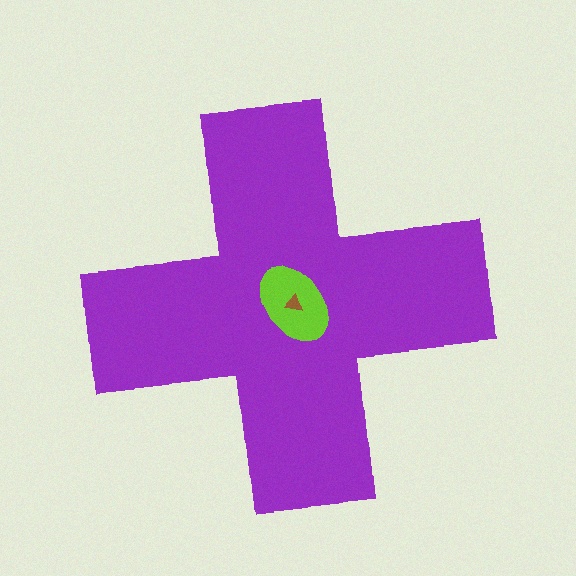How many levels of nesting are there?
3.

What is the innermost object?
The brown triangle.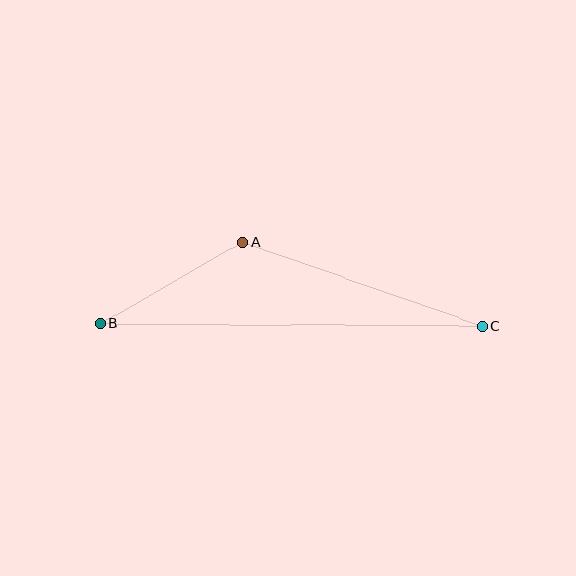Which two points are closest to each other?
Points A and B are closest to each other.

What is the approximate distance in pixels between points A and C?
The distance between A and C is approximately 253 pixels.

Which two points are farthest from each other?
Points B and C are farthest from each other.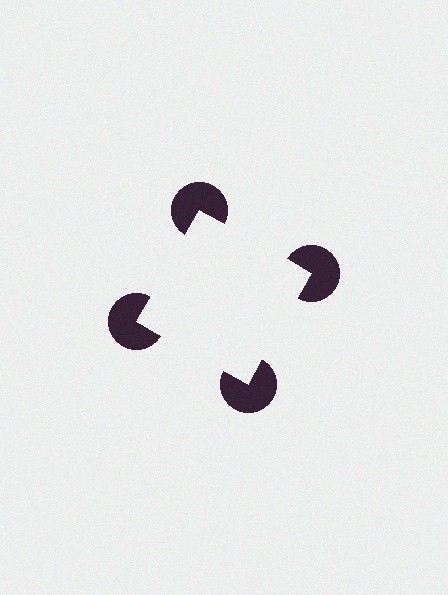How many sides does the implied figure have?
4 sides.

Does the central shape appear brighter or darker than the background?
It typically appears slightly brighter than the background, even though no actual brightness change is drawn.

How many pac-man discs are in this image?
There are 4 — one at each vertex of the illusory square.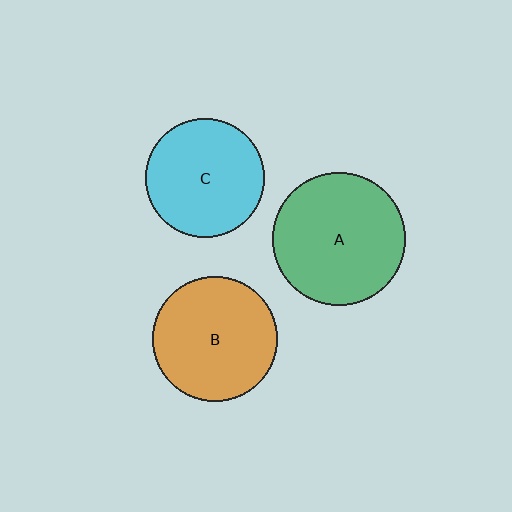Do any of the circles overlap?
No, none of the circles overlap.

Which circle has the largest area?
Circle A (green).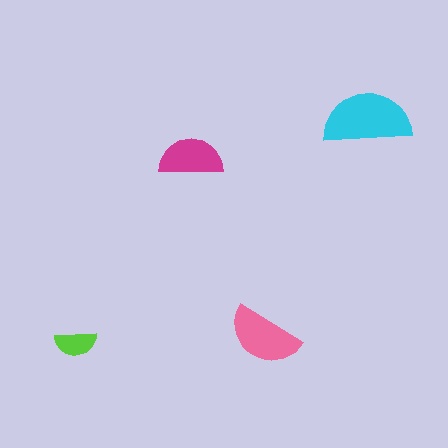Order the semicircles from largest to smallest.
the cyan one, the pink one, the magenta one, the lime one.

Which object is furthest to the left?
The lime semicircle is leftmost.